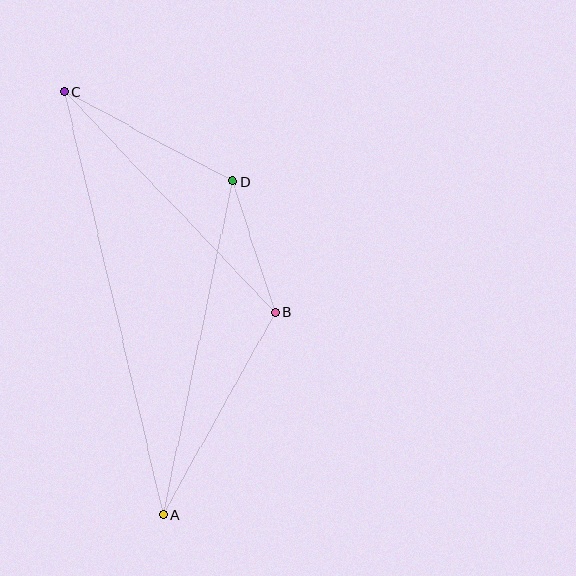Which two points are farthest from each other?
Points A and C are farthest from each other.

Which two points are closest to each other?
Points B and D are closest to each other.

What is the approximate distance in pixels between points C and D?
The distance between C and D is approximately 191 pixels.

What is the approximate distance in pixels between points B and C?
The distance between B and C is approximately 305 pixels.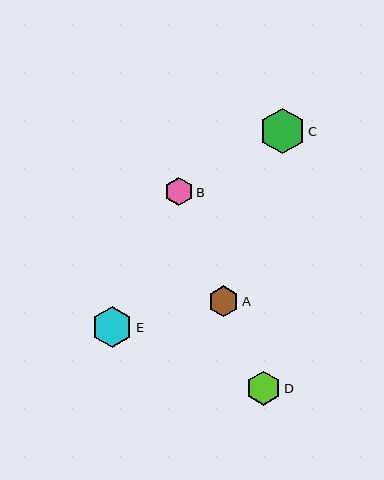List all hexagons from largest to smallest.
From largest to smallest: C, E, D, A, B.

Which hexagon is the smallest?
Hexagon B is the smallest with a size of approximately 28 pixels.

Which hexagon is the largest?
Hexagon C is the largest with a size of approximately 46 pixels.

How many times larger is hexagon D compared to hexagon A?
Hexagon D is approximately 1.1 times the size of hexagon A.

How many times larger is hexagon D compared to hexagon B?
Hexagon D is approximately 1.2 times the size of hexagon B.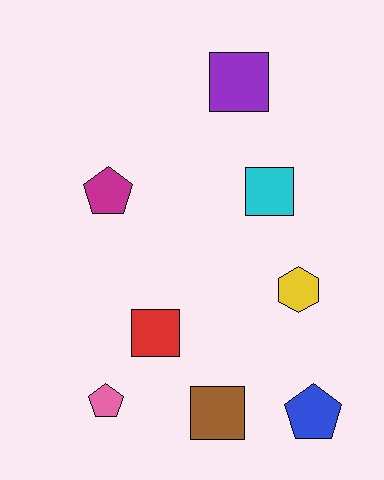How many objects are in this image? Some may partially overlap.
There are 8 objects.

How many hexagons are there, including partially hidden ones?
There is 1 hexagon.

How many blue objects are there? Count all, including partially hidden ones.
There is 1 blue object.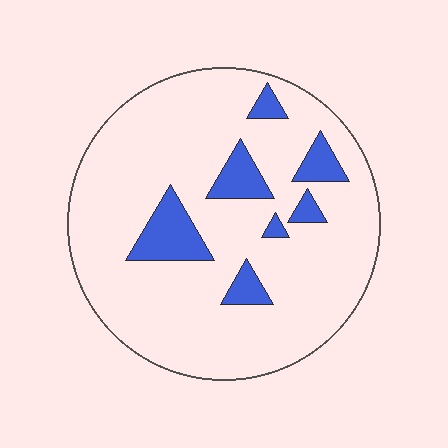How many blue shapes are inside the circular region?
7.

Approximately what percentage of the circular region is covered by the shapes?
Approximately 15%.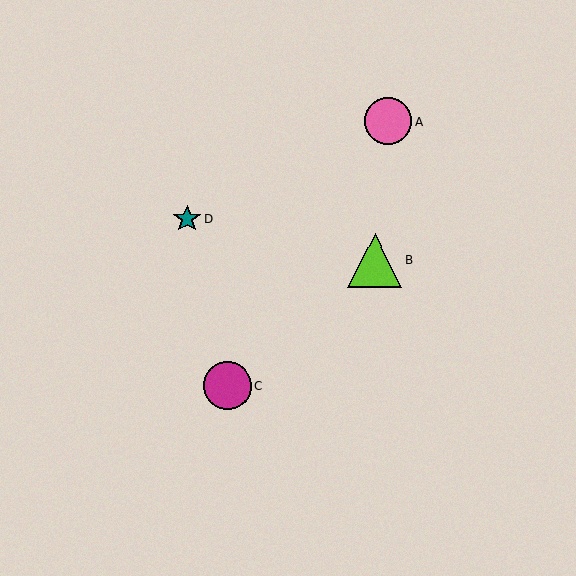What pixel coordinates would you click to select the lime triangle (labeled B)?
Click at (375, 260) to select the lime triangle B.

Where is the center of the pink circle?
The center of the pink circle is at (388, 121).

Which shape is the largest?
The lime triangle (labeled B) is the largest.